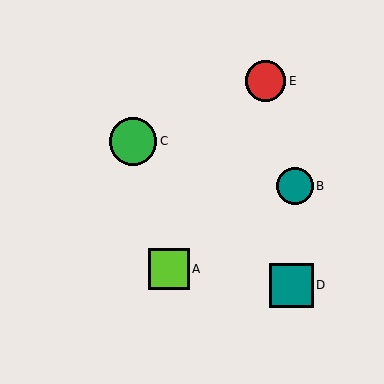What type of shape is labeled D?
Shape D is a teal square.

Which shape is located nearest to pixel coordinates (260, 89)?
The red circle (labeled E) at (266, 81) is nearest to that location.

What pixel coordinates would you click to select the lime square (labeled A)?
Click at (169, 269) to select the lime square A.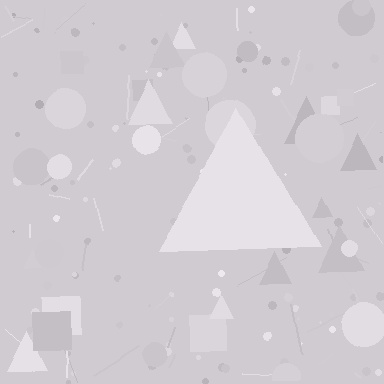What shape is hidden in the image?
A triangle is hidden in the image.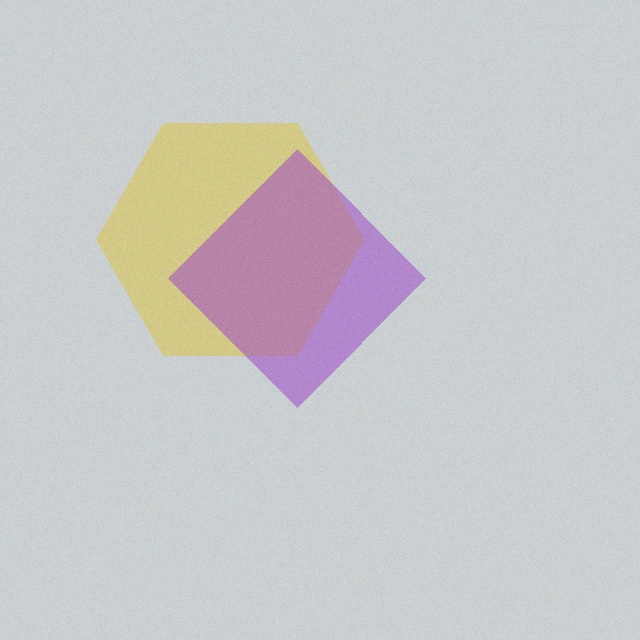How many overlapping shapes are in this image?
There are 2 overlapping shapes in the image.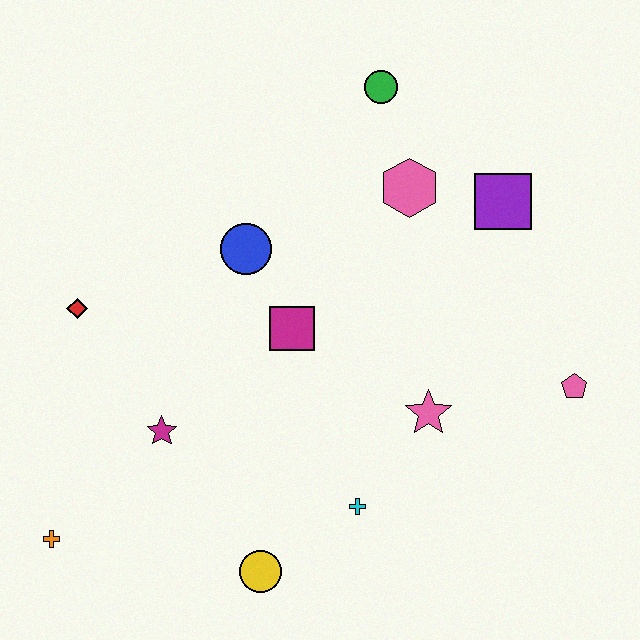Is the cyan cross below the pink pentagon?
Yes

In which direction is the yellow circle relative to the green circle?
The yellow circle is below the green circle.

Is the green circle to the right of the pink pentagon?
No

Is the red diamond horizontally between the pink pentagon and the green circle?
No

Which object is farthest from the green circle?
The orange cross is farthest from the green circle.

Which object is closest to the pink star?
The cyan cross is closest to the pink star.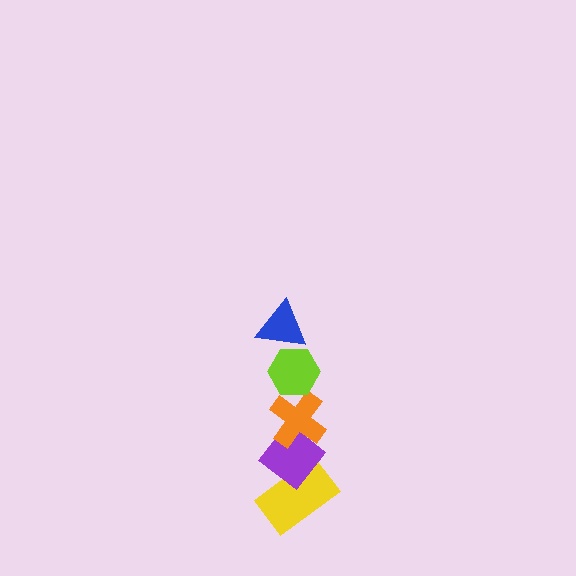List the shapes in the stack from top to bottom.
From top to bottom: the blue triangle, the lime hexagon, the orange cross, the purple diamond, the yellow rectangle.